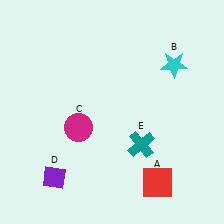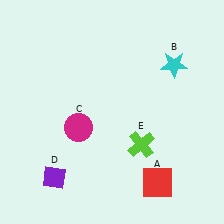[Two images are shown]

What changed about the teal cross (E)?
In Image 1, E is teal. In Image 2, it changed to lime.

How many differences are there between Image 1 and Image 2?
There is 1 difference between the two images.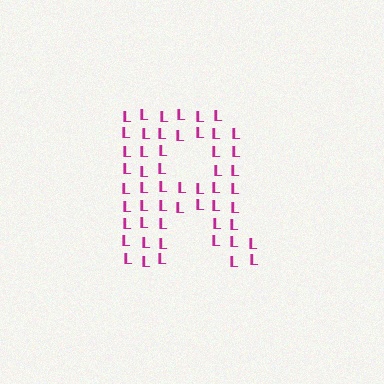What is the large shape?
The large shape is the letter R.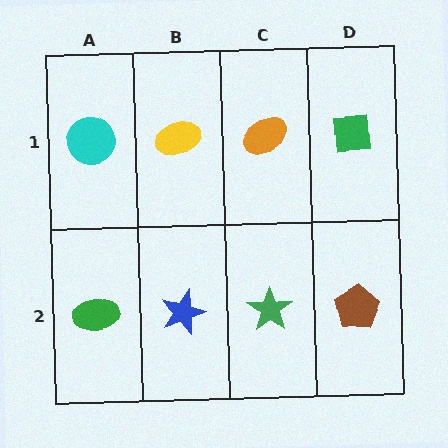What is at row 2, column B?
A blue star.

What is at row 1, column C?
An orange ellipse.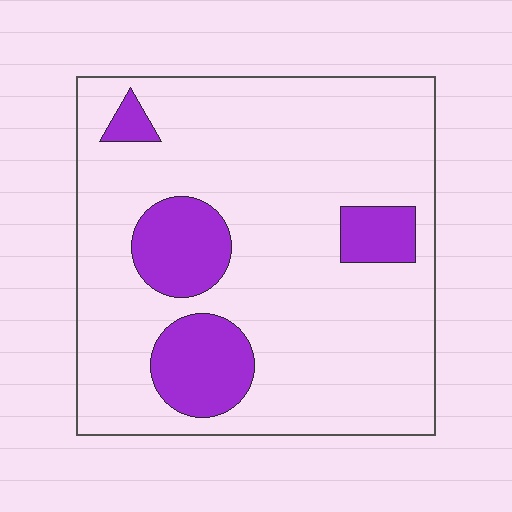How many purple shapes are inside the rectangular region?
4.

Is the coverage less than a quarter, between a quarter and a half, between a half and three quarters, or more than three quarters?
Less than a quarter.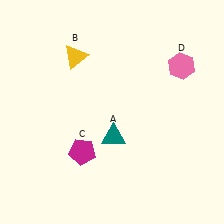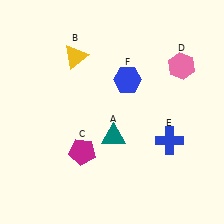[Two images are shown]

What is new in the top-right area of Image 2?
A blue hexagon (F) was added in the top-right area of Image 2.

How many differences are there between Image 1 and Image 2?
There are 2 differences between the two images.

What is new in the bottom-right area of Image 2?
A blue cross (E) was added in the bottom-right area of Image 2.